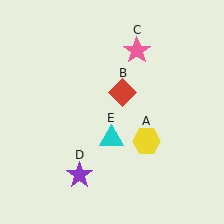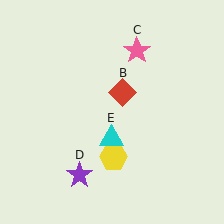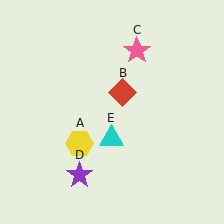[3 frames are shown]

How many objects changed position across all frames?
1 object changed position: yellow hexagon (object A).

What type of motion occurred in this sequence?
The yellow hexagon (object A) rotated clockwise around the center of the scene.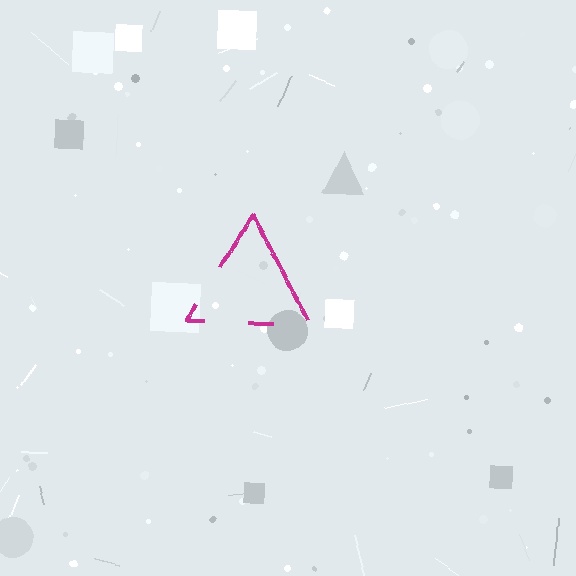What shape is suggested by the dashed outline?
The dashed outline suggests a triangle.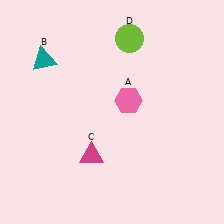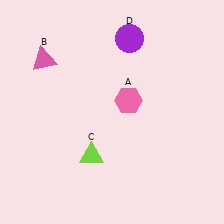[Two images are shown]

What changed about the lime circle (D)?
In Image 1, D is lime. In Image 2, it changed to purple.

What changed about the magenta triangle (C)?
In Image 1, C is magenta. In Image 2, it changed to lime.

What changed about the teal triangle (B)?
In Image 1, B is teal. In Image 2, it changed to pink.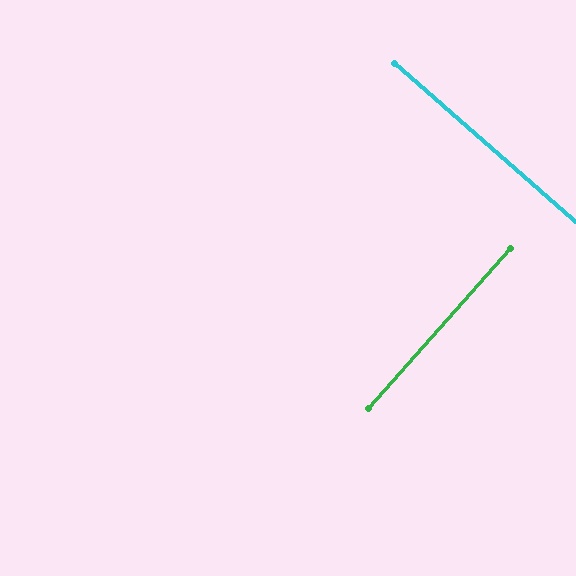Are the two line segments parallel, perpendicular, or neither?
Perpendicular — they meet at approximately 90°.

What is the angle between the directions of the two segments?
Approximately 90 degrees.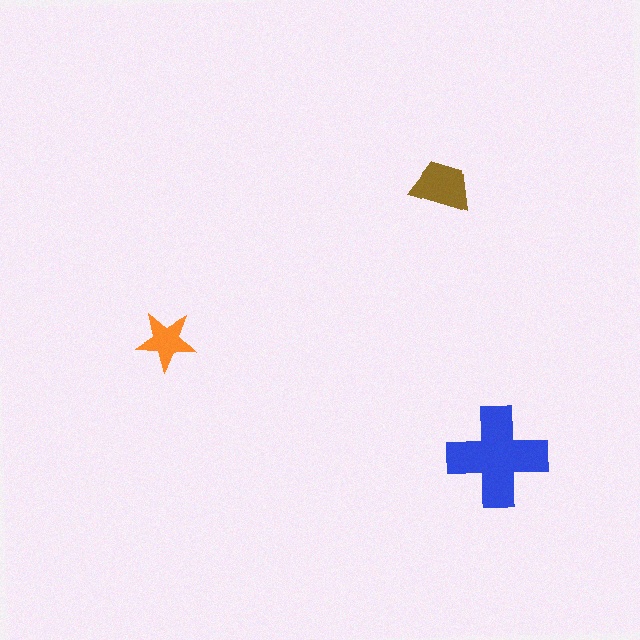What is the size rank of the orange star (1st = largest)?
3rd.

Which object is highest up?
The brown trapezoid is topmost.